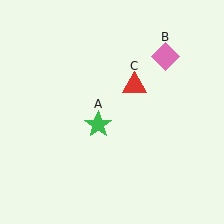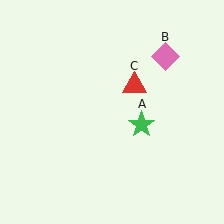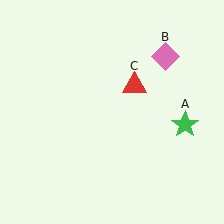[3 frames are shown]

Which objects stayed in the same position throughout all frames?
Pink diamond (object B) and red triangle (object C) remained stationary.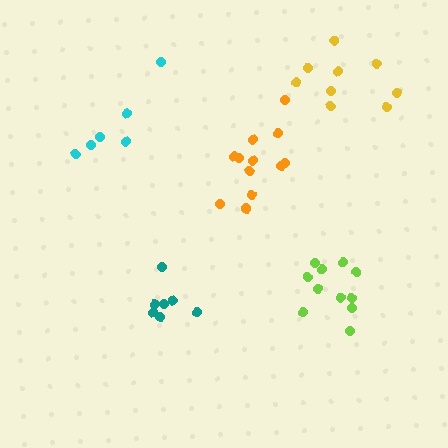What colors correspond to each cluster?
The clusters are colored: orange, teal, lime, cyan, yellow.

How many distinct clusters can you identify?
There are 5 distinct clusters.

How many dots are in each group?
Group 1: 12 dots, Group 2: 8 dots, Group 3: 11 dots, Group 4: 6 dots, Group 5: 9 dots (46 total).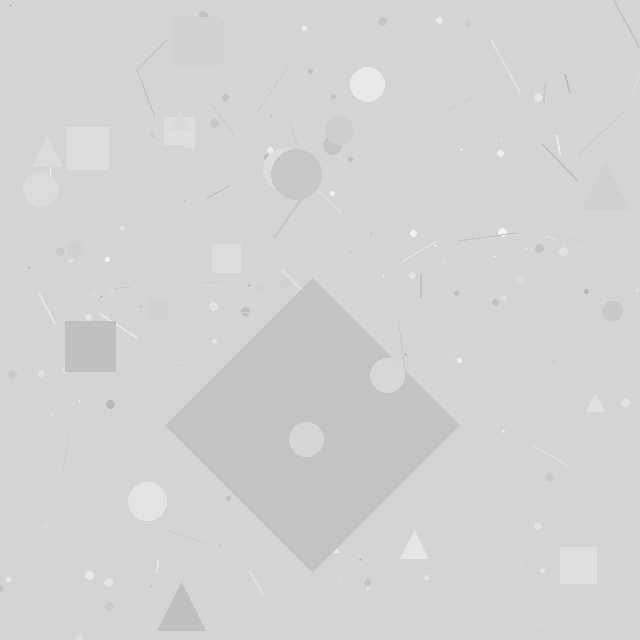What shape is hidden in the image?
A diamond is hidden in the image.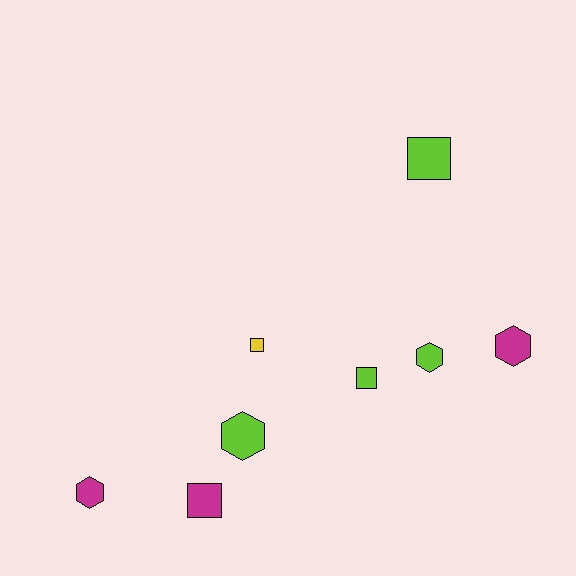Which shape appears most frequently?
Square, with 4 objects.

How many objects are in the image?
There are 8 objects.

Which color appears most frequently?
Lime, with 4 objects.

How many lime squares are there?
There are 2 lime squares.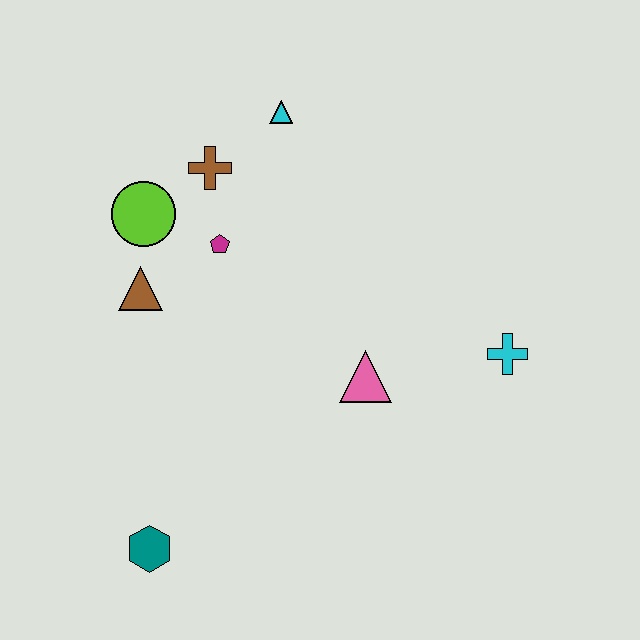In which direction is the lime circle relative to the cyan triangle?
The lime circle is to the left of the cyan triangle.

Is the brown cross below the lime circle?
No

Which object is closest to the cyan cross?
The pink triangle is closest to the cyan cross.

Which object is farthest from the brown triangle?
The cyan cross is farthest from the brown triangle.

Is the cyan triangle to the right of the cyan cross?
No